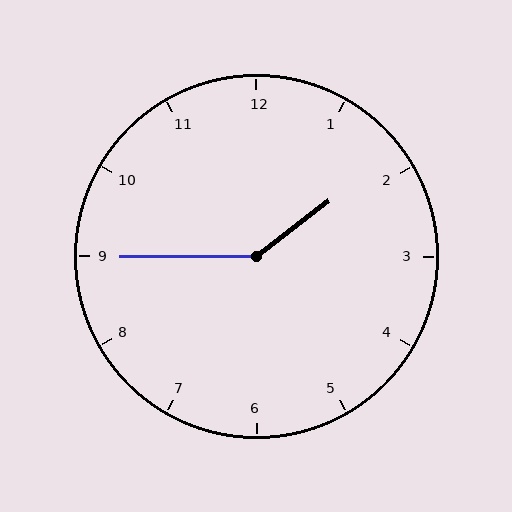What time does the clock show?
1:45.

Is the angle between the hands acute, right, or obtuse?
It is obtuse.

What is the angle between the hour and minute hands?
Approximately 142 degrees.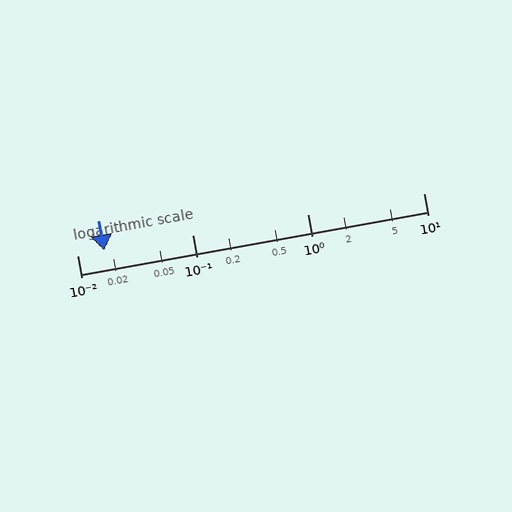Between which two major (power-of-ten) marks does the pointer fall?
The pointer is between 0.01 and 0.1.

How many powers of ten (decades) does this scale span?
The scale spans 3 decades, from 0.01 to 10.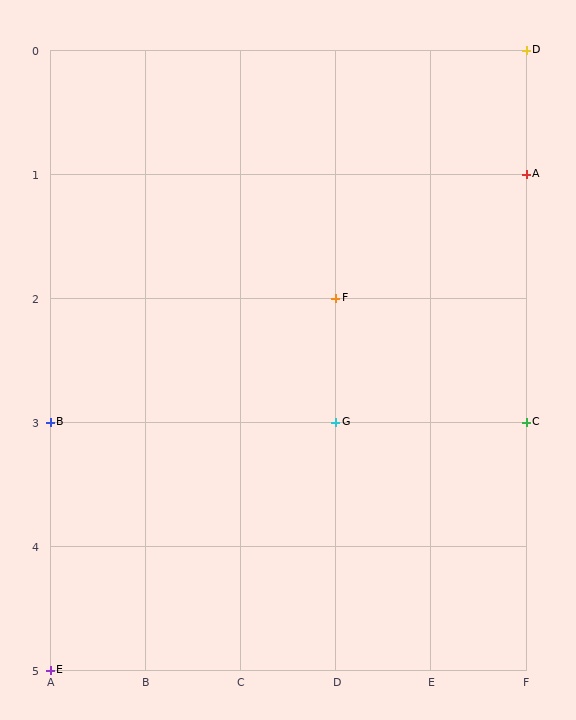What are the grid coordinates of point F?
Point F is at grid coordinates (D, 2).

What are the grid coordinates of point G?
Point G is at grid coordinates (D, 3).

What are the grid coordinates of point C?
Point C is at grid coordinates (F, 3).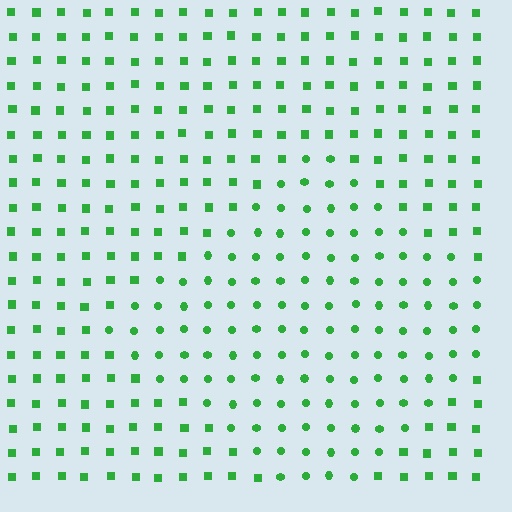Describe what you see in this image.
The image is filled with small green elements arranged in a uniform grid. A diamond-shaped region contains circles, while the surrounding area contains squares. The boundary is defined purely by the change in element shape.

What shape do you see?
I see a diamond.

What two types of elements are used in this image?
The image uses circles inside the diamond region and squares outside it.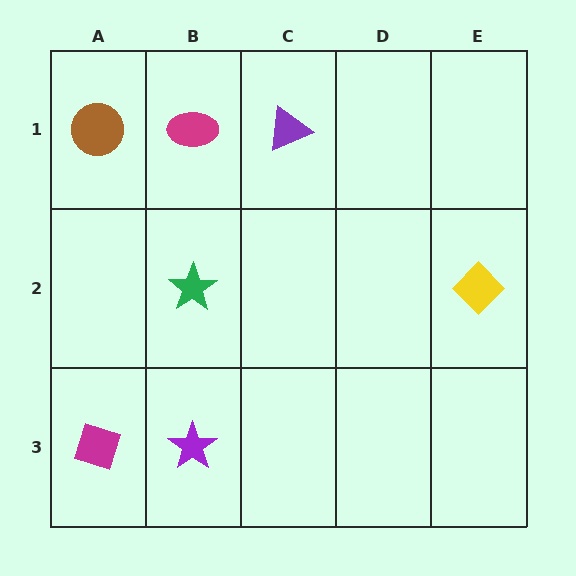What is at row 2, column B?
A green star.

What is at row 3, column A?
A magenta diamond.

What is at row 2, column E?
A yellow diamond.